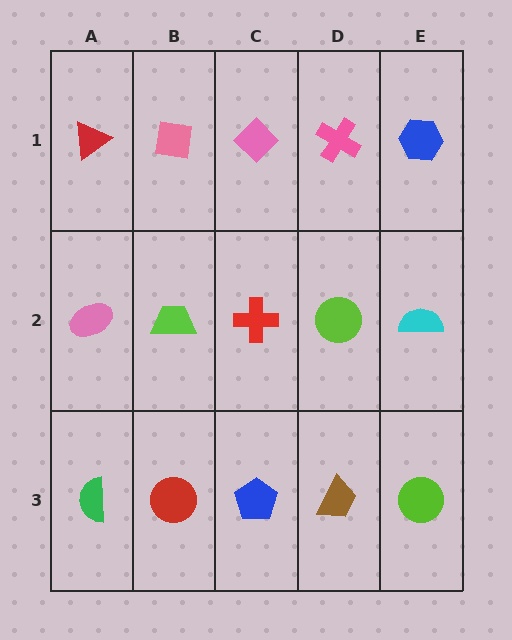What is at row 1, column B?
A pink square.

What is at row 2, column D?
A lime circle.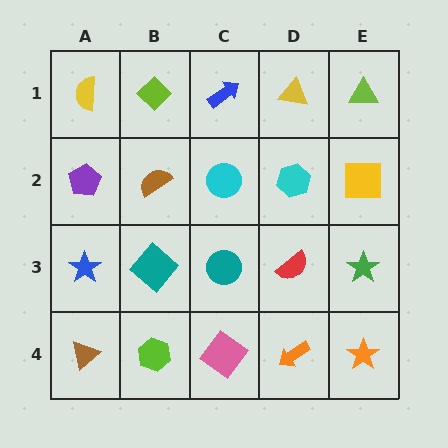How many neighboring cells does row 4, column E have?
2.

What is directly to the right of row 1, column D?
A lime triangle.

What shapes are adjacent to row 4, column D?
A red semicircle (row 3, column D), a pink diamond (row 4, column C), an orange star (row 4, column E).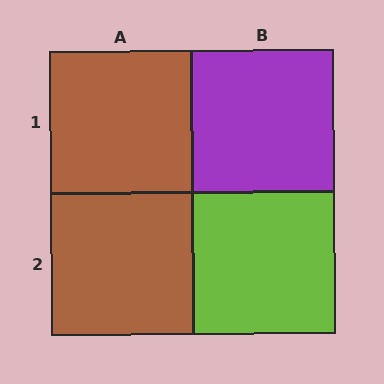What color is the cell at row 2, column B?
Lime.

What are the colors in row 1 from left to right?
Brown, purple.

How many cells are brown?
2 cells are brown.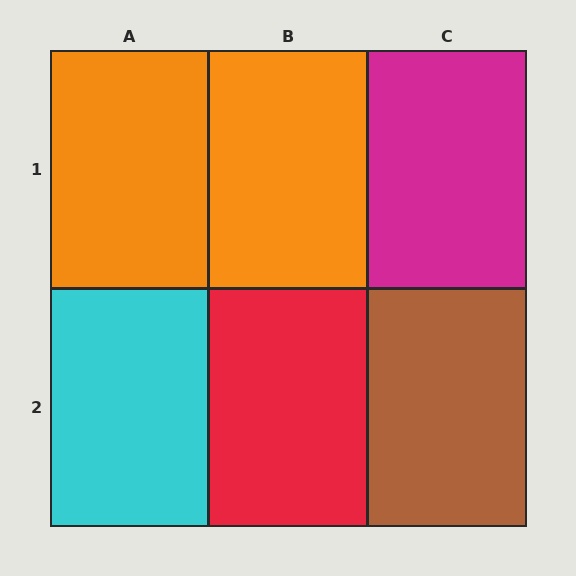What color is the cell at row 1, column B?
Orange.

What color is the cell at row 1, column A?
Orange.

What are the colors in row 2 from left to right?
Cyan, red, brown.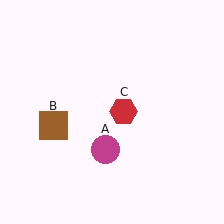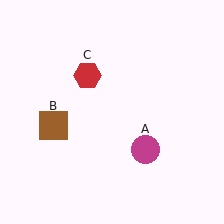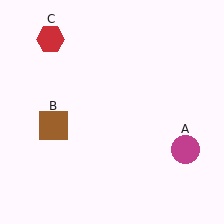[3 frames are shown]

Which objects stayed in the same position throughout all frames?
Brown square (object B) remained stationary.